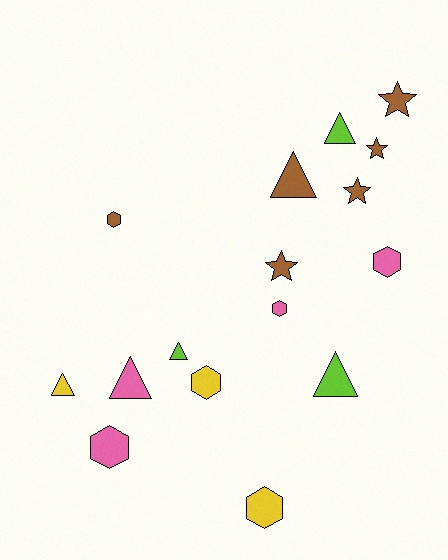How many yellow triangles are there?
There is 1 yellow triangle.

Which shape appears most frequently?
Hexagon, with 6 objects.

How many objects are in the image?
There are 16 objects.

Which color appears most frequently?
Brown, with 6 objects.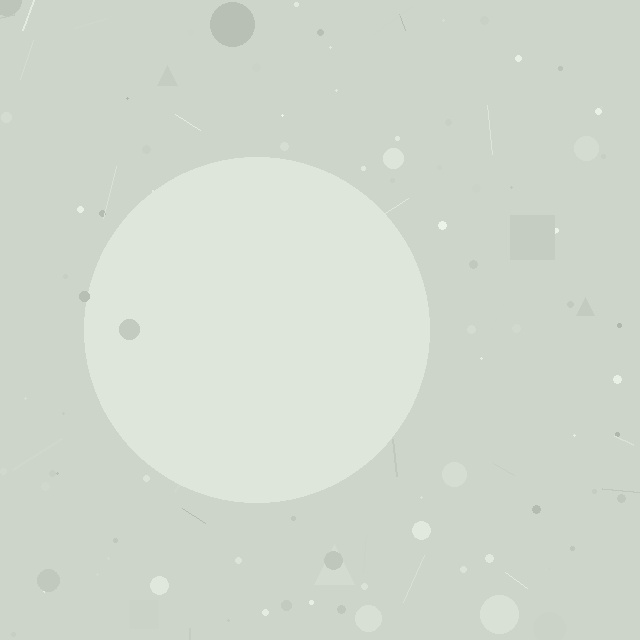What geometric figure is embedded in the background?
A circle is embedded in the background.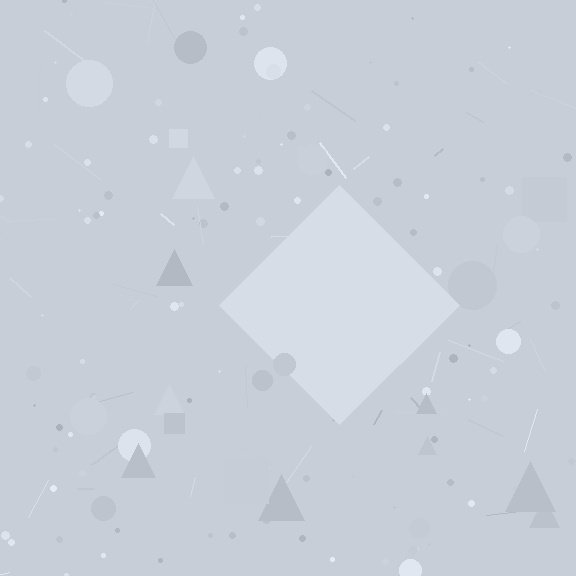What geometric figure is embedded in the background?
A diamond is embedded in the background.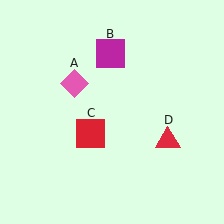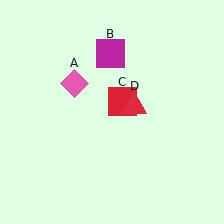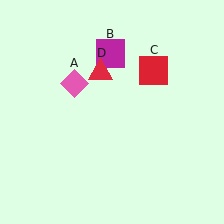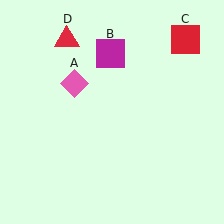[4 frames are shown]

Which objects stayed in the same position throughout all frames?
Pink diamond (object A) and magenta square (object B) remained stationary.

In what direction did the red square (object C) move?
The red square (object C) moved up and to the right.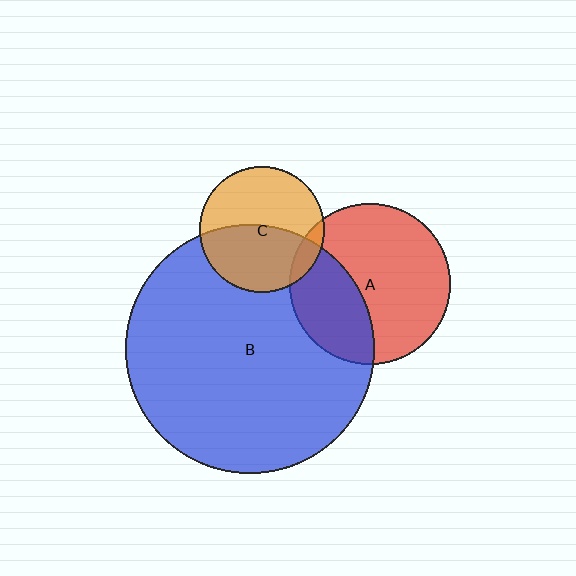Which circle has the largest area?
Circle B (blue).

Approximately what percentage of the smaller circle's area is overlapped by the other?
Approximately 50%.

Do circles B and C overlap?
Yes.